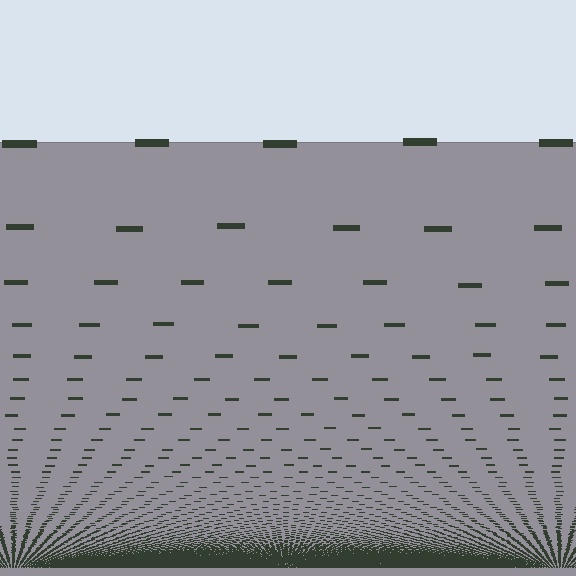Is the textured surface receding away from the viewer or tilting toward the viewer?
The surface appears to tilt toward the viewer. Texture elements get larger and sparser toward the top.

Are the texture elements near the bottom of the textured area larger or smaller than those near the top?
Smaller. The gradient is inverted — elements near the bottom are smaller and denser.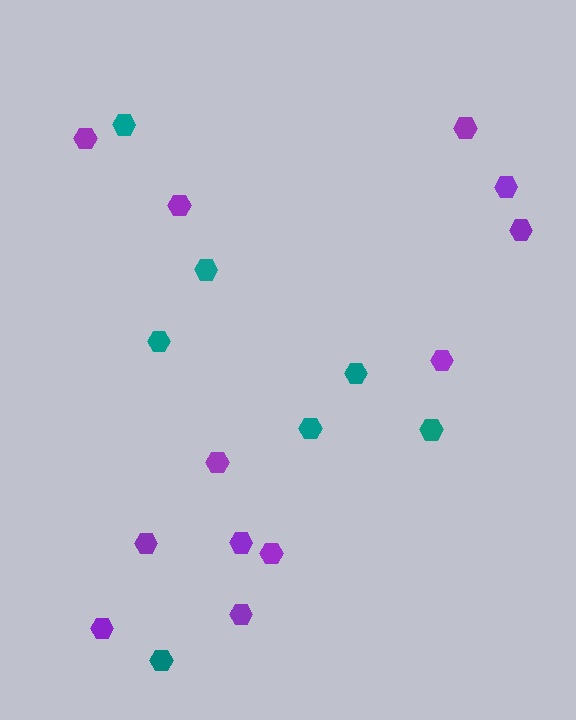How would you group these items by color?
There are 2 groups: one group of purple hexagons (12) and one group of teal hexagons (7).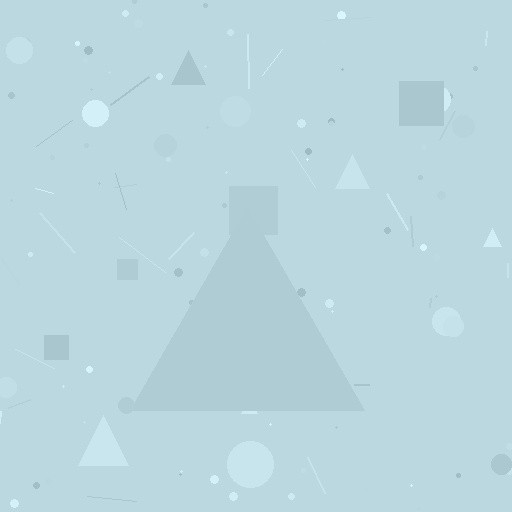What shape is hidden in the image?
A triangle is hidden in the image.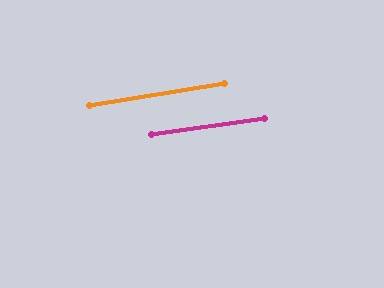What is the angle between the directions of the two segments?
Approximately 1 degree.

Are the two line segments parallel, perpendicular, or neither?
Parallel — their directions differ by only 1.3°.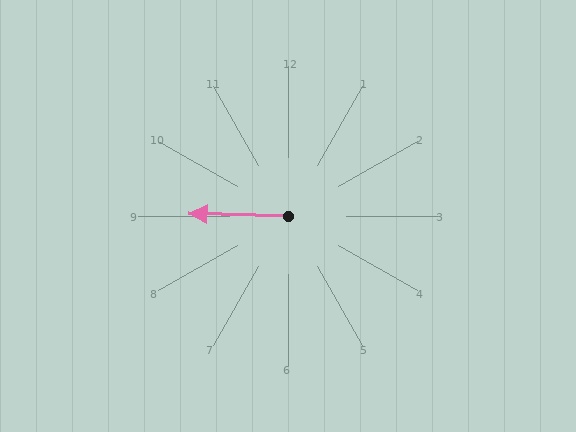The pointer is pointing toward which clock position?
Roughly 9 o'clock.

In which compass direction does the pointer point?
West.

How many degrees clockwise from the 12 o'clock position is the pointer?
Approximately 271 degrees.